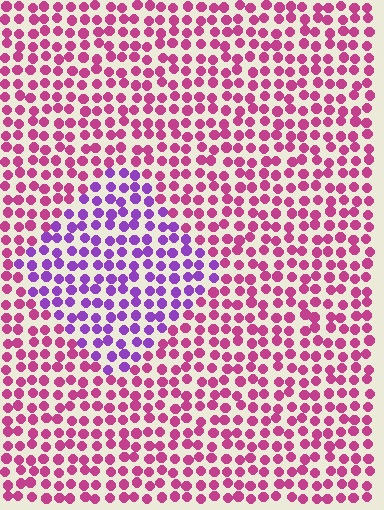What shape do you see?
I see a diamond.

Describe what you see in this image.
The image is filled with small magenta elements in a uniform arrangement. A diamond-shaped region is visible where the elements are tinted to a slightly different hue, forming a subtle color boundary.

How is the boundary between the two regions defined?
The boundary is defined purely by a slight shift in hue (about 46 degrees). Spacing, size, and orientation are identical on both sides.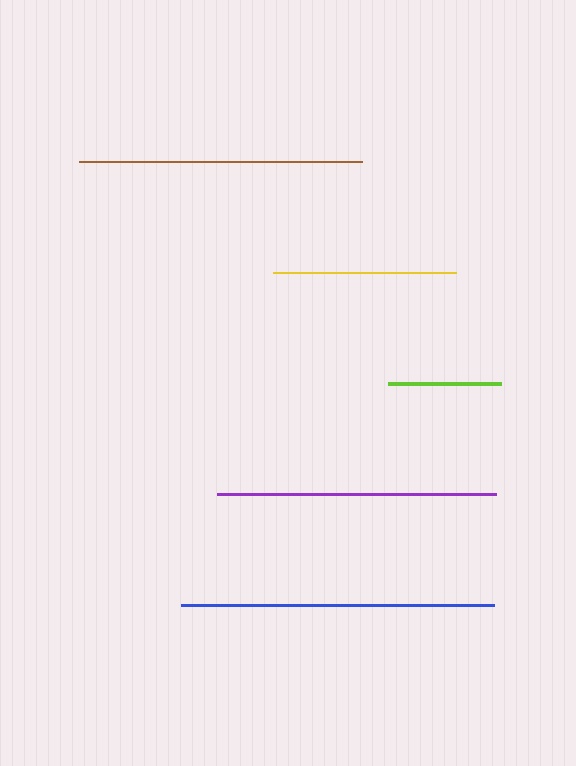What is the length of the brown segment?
The brown segment is approximately 283 pixels long.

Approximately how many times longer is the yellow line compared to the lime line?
The yellow line is approximately 1.6 times the length of the lime line.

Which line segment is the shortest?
The lime line is the shortest at approximately 113 pixels.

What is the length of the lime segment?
The lime segment is approximately 113 pixels long.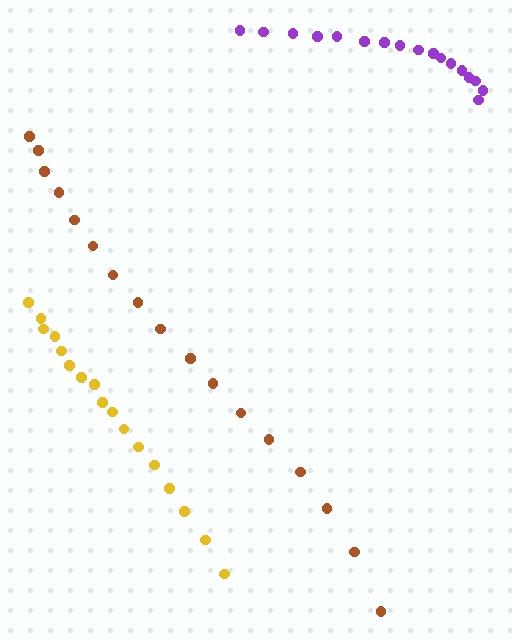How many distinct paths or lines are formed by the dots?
There are 3 distinct paths.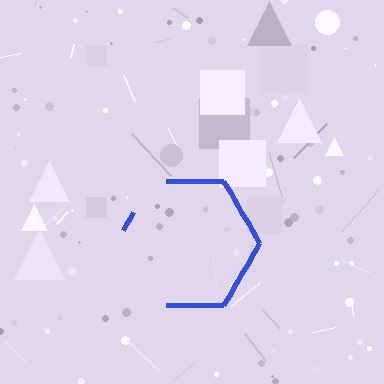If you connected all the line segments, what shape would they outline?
They would outline a hexagon.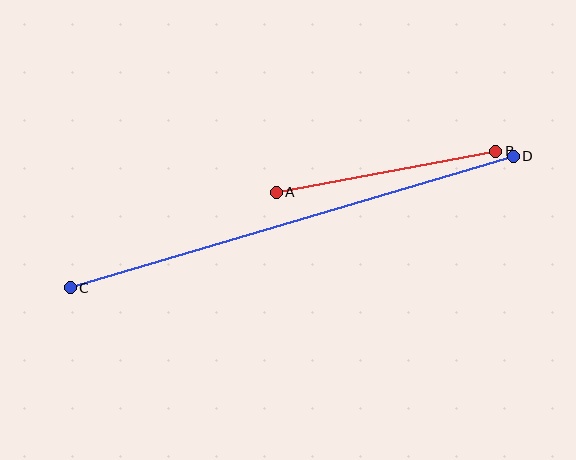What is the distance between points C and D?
The distance is approximately 462 pixels.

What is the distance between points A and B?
The distance is approximately 223 pixels.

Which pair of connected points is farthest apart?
Points C and D are farthest apart.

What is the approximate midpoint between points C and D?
The midpoint is at approximately (292, 222) pixels.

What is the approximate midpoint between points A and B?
The midpoint is at approximately (386, 172) pixels.